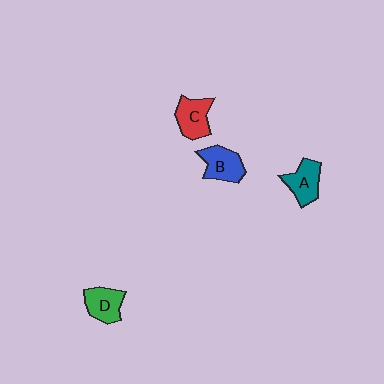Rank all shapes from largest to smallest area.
From largest to smallest: B (blue), C (red), A (teal), D (green).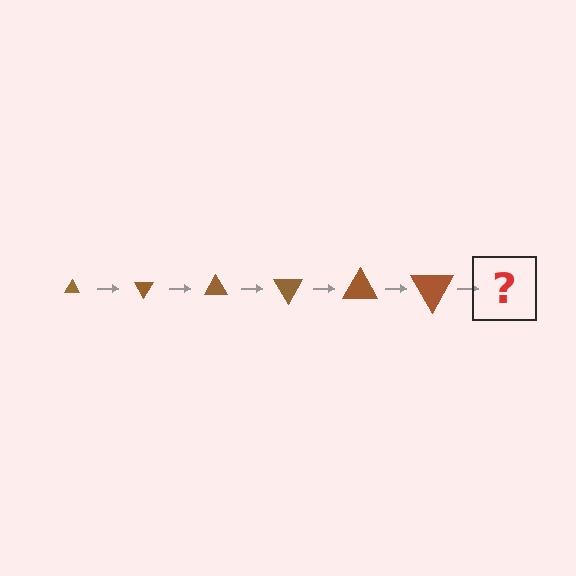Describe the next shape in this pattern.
It should be a triangle, larger than the previous one and rotated 360 degrees from the start.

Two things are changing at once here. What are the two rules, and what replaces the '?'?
The two rules are that the triangle grows larger each step and it rotates 60 degrees each step. The '?' should be a triangle, larger than the previous one and rotated 360 degrees from the start.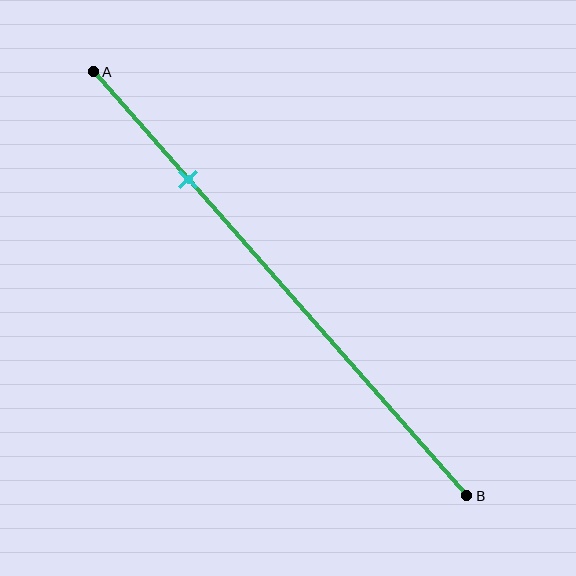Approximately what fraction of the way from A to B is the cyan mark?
The cyan mark is approximately 25% of the way from A to B.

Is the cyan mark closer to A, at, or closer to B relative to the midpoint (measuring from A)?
The cyan mark is closer to point A than the midpoint of segment AB.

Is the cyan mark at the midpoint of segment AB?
No, the mark is at about 25% from A, not at the 50% midpoint.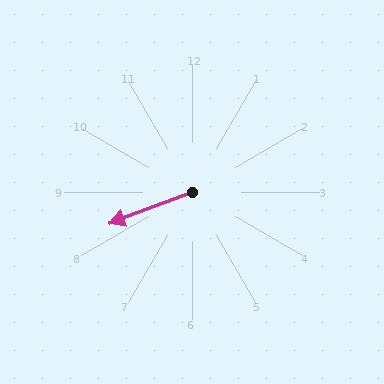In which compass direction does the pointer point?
West.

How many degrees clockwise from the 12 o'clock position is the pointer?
Approximately 249 degrees.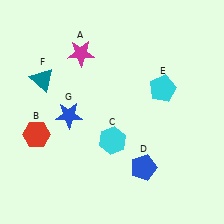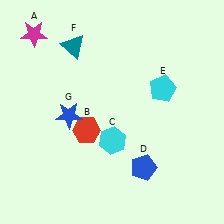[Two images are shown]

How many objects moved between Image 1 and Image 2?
3 objects moved between the two images.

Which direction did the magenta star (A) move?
The magenta star (A) moved left.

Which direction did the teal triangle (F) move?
The teal triangle (F) moved up.